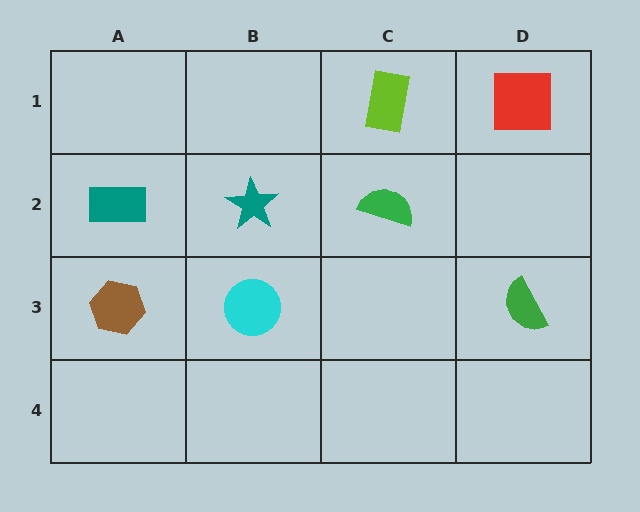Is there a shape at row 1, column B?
No, that cell is empty.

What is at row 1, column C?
A lime rectangle.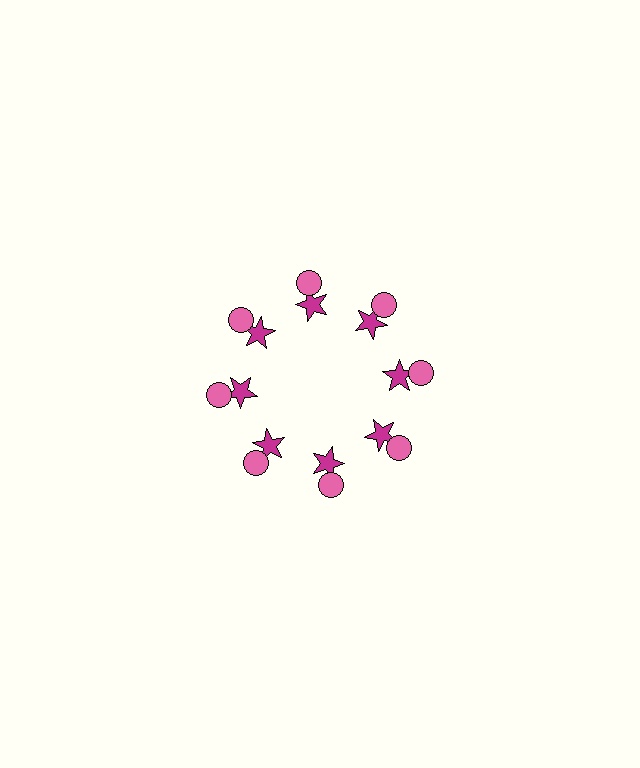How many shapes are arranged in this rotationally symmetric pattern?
There are 16 shapes, arranged in 8 groups of 2.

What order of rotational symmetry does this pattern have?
This pattern has 8-fold rotational symmetry.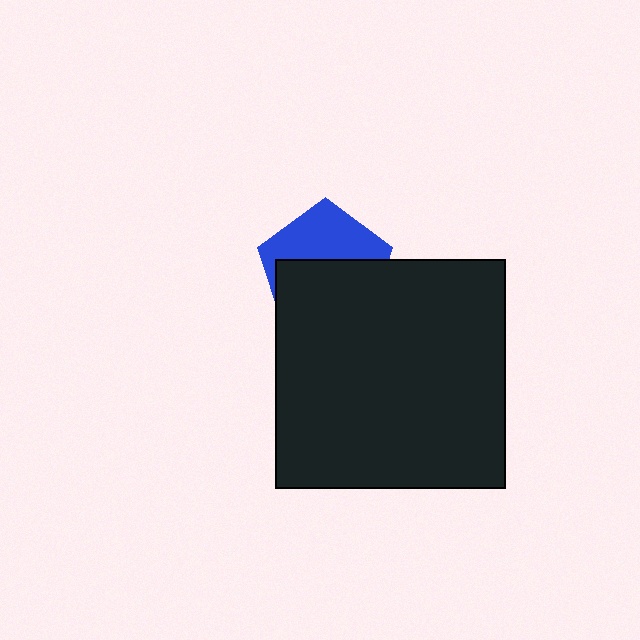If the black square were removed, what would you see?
You would see the complete blue pentagon.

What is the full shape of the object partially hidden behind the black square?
The partially hidden object is a blue pentagon.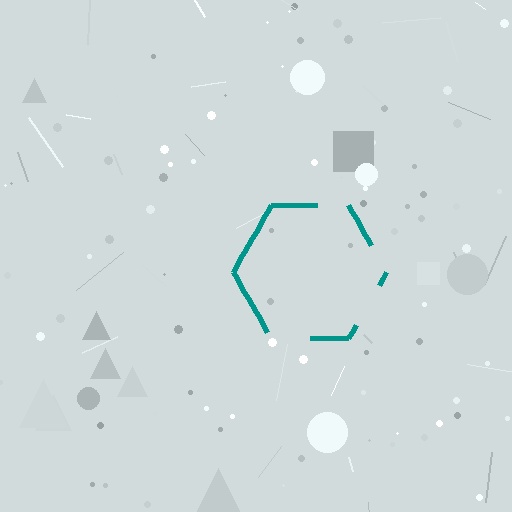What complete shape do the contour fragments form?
The contour fragments form a hexagon.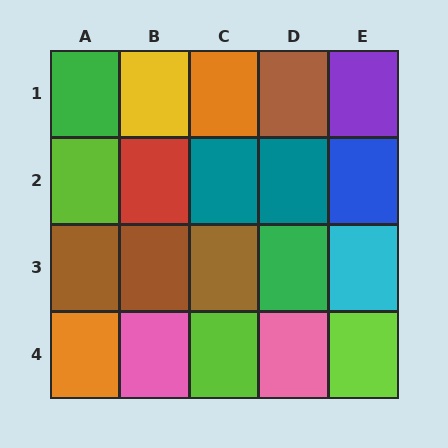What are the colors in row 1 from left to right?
Green, yellow, orange, brown, purple.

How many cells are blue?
1 cell is blue.